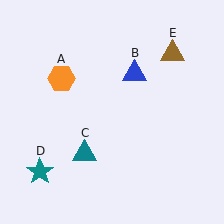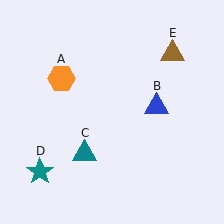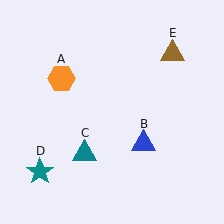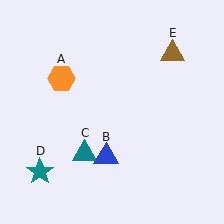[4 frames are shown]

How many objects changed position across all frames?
1 object changed position: blue triangle (object B).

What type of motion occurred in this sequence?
The blue triangle (object B) rotated clockwise around the center of the scene.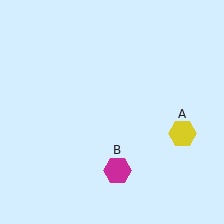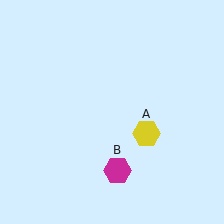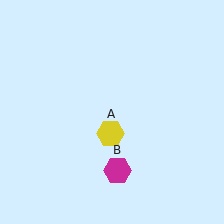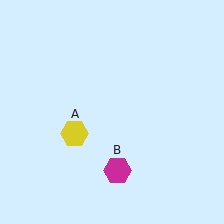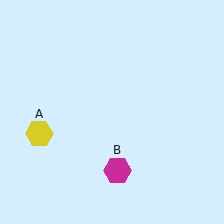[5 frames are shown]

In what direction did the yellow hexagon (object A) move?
The yellow hexagon (object A) moved left.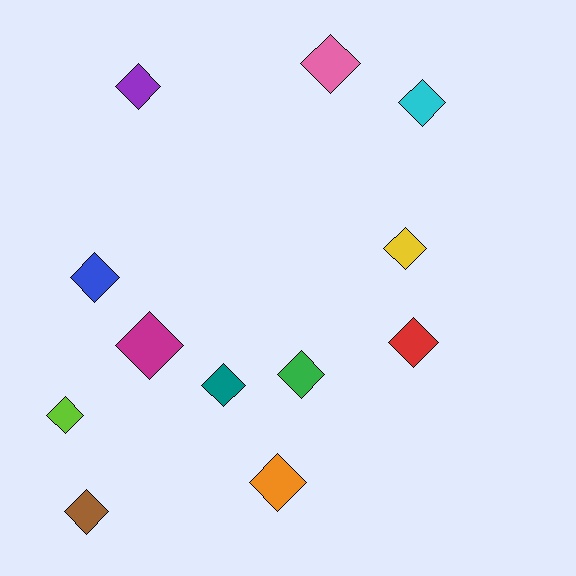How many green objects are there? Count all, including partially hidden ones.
There is 1 green object.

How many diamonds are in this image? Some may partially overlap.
There are 12 diamonds.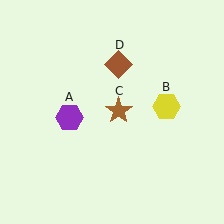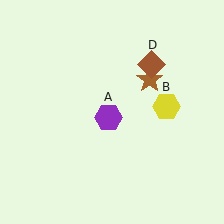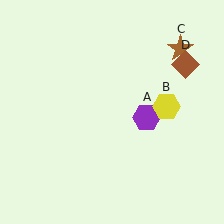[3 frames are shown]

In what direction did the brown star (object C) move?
The brown star (object C) moved up and to the right.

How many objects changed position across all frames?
3 objects changed position: purple hexagon (object A), brown star (object C), brown diamond (object D).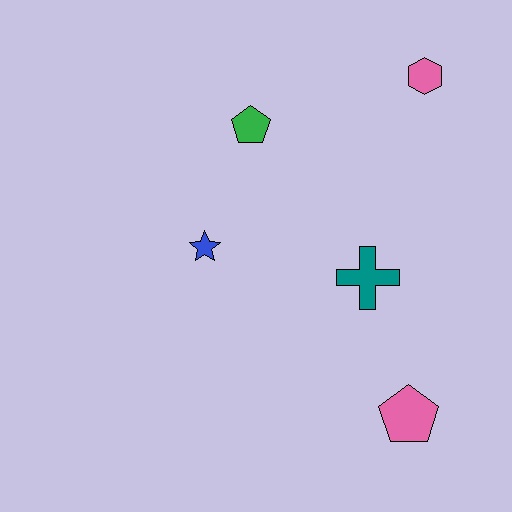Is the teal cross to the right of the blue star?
Yes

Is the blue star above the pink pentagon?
Yes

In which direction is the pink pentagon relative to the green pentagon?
The pink pentagon is below the green pentagon.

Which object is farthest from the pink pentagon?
The pink hexagon is farthest from the pink pentagon.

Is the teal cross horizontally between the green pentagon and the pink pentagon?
Yes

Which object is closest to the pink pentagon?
The teal cross is closest to the pink pentagon.